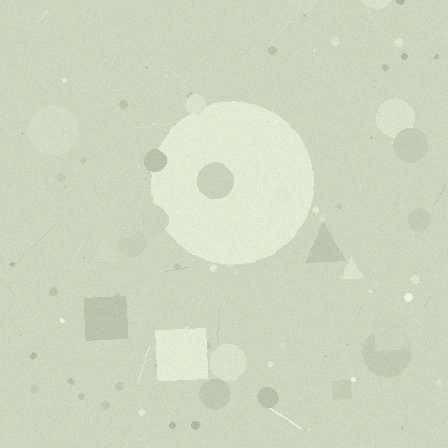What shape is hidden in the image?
A circle is hidden in the image.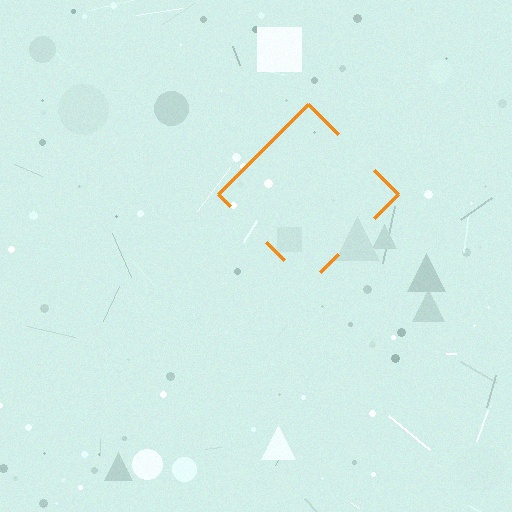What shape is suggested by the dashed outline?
The dashed outline suggests a diamond.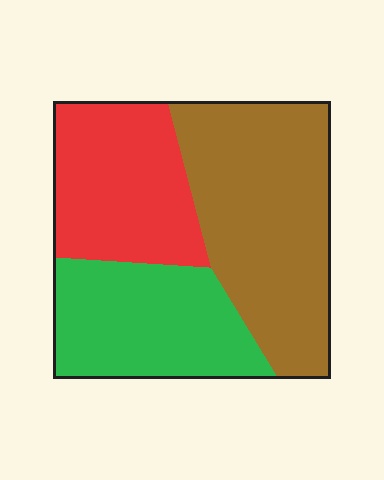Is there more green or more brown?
Brown.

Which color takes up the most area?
Brown, at roughly 45%.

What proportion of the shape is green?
Green covers 29% of the shape.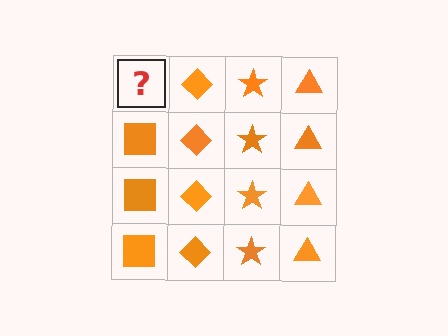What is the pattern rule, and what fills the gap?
The rule is that each column has a consistent shape. The gap should be filled with an orange square.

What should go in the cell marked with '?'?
The missing cell should contain an orange square.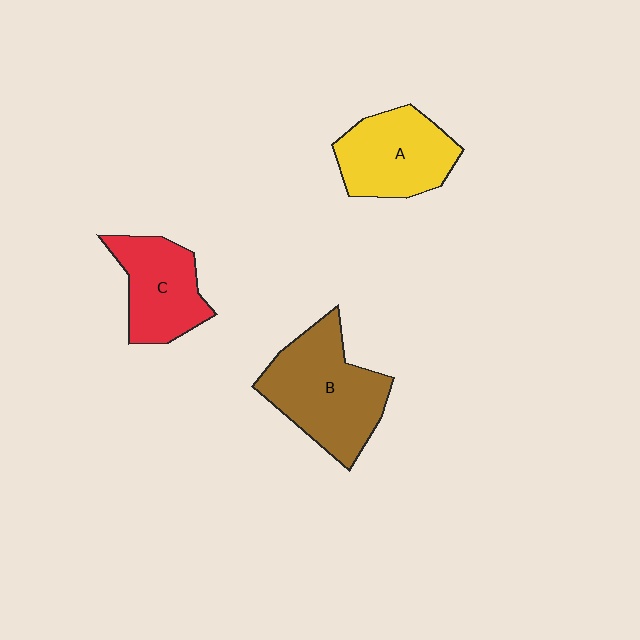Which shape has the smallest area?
Shape C (red).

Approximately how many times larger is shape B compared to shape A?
Approximately 1.3 times.